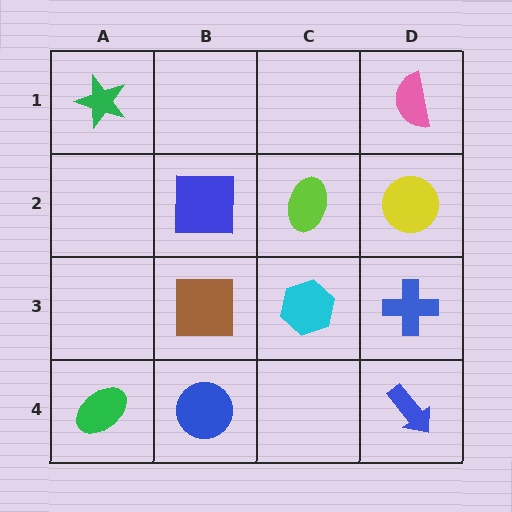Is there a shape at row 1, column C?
No, that cell is empty.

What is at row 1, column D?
A pink semicircle.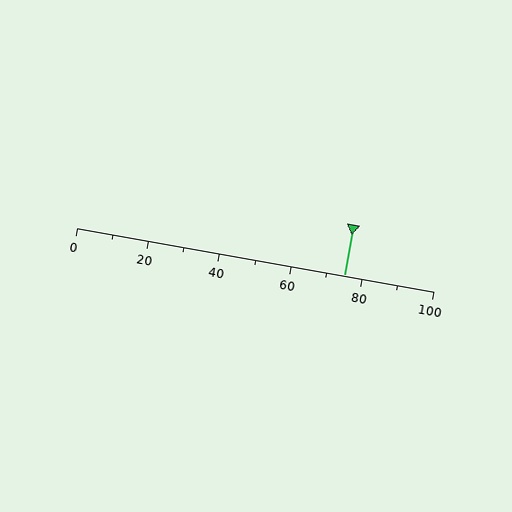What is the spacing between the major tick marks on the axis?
The major ticks are spaced 20 apart.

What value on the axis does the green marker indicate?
The marker indicates approximately 75.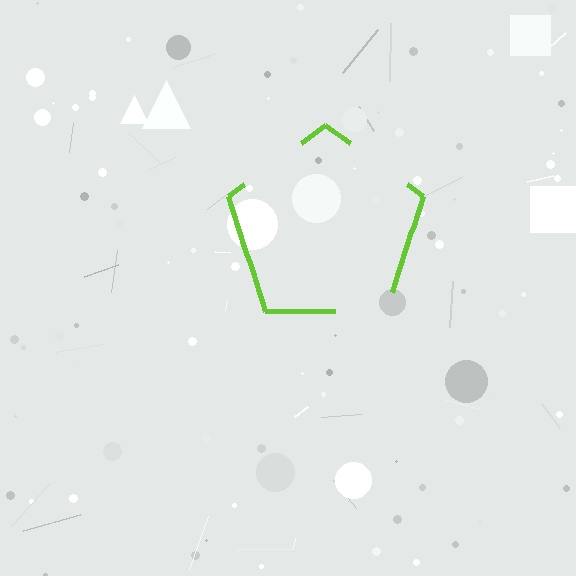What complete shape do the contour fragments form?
The contour fragments form a pentagon.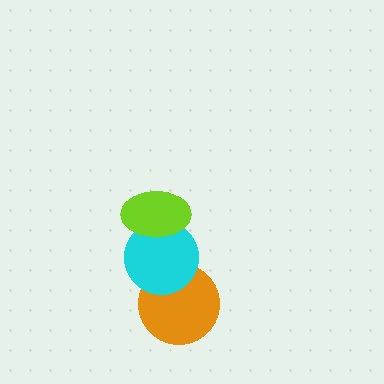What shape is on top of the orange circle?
The cyan circle is on top of the orange circle.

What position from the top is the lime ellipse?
The lime ellipse is 1st from the top.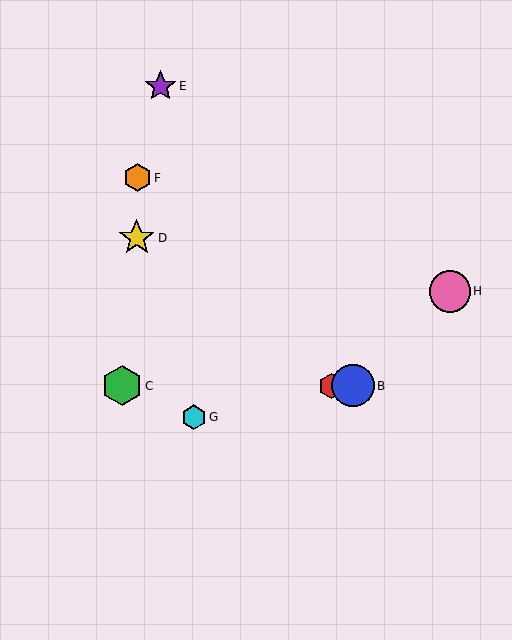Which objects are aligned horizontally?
Objects A, B, C are aligned horizontally.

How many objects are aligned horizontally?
3 objects (A, B, C) are aligned horizontally.